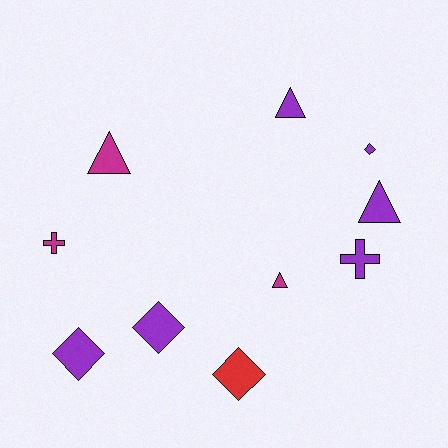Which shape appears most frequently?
Triangle, with 4 objects.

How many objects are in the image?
There are 10 objects.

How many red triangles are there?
There are no red triangles.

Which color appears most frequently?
Purple, with 6 objects.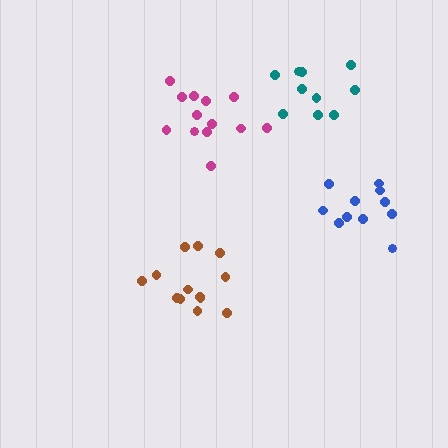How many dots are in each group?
Group 1: 13 dots, Group 2: 13 dots, Group 3: 10 dots, Group 4: 11 dots (47 total).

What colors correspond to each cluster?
The clusters are colored: brown, magenta, teal, blue.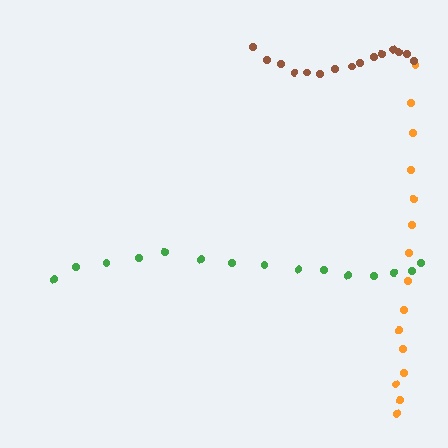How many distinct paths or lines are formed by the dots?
There are 3 distinct paths.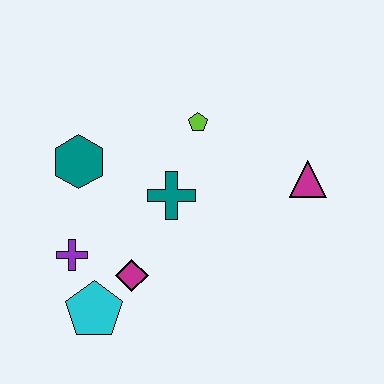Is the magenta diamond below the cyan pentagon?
No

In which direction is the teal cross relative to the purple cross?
The teal cross is to the right of the purple cross.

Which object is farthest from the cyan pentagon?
The magenta triangle is farthest from the cyan pentagon.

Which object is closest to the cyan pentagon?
The magenta diamond is closest to the cyan pentagon.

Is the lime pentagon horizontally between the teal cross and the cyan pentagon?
No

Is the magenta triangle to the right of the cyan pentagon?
Yes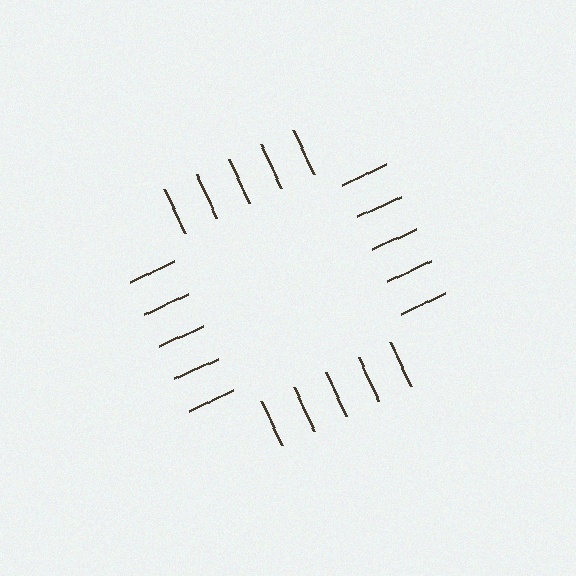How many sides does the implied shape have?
4 sides — the line-ends trace a square.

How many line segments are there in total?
20 — 5 along each of the 4 edges.